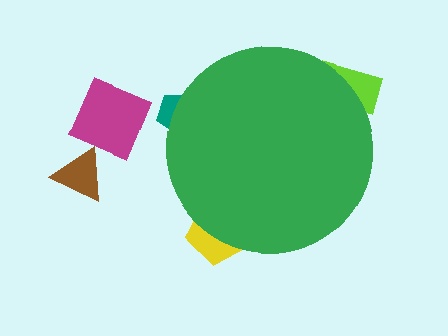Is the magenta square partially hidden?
No, the magenta square is fully visible.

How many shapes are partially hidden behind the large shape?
3 shapes are partially hidden.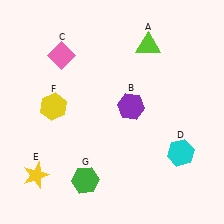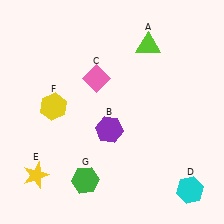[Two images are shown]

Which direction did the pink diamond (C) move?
The pink diamond (C) moved right.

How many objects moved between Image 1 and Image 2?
3 objects moved between the two images.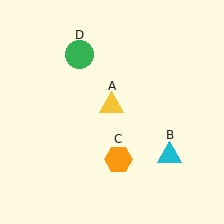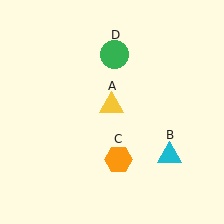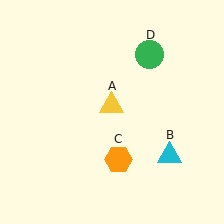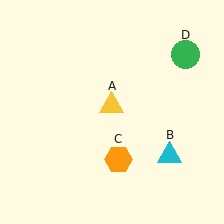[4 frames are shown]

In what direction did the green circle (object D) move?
The green circle (object D) moved right.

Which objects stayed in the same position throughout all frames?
Yellow triangle (object A) and cyan triangle (object B) and orange hexagon (object C) remained stationary.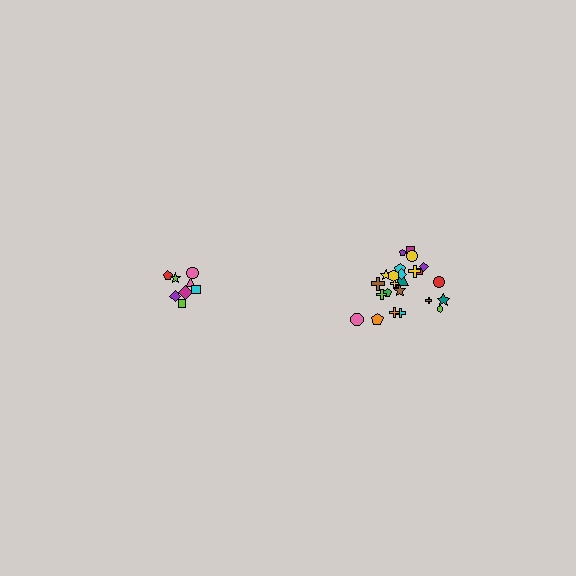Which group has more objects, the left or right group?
The right group.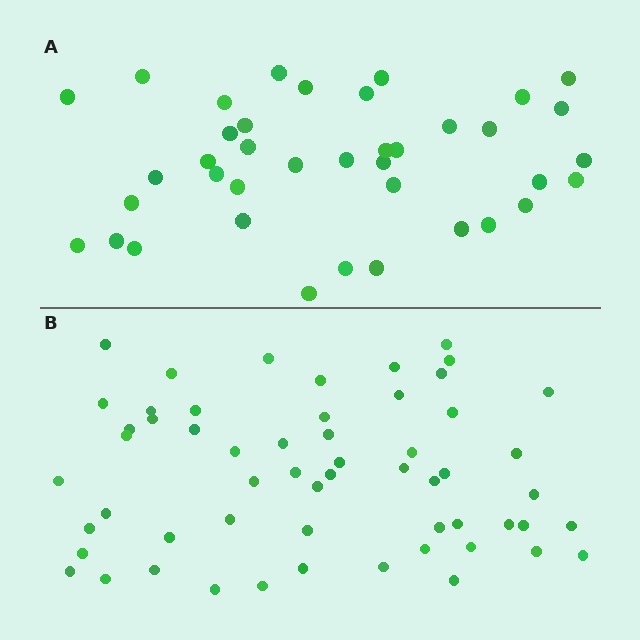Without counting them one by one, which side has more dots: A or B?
Region B (the bottom region) has more dots.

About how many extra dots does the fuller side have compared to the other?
Region B has approximately 20 more dots than region A.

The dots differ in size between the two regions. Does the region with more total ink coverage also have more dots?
No. Region A has more total ink coverage because its dots are larger, but region B actually contains more individual dots. Total area can be misleading — the number of items is what matters here.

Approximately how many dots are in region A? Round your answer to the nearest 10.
About 40 dots. (The exact count is 39, which rounds to 40.)